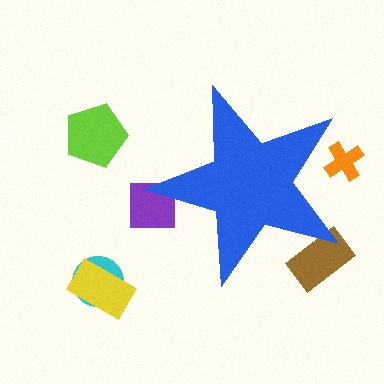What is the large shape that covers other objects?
A blue star.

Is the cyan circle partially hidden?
No, the cyan circle is fully visible.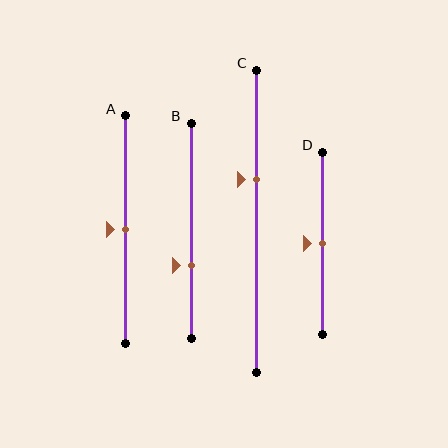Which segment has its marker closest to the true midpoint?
Segment A has its marker closest to the true midpoint.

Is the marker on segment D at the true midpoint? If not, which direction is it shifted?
Yes, the marker on segment D is at the true midpoint.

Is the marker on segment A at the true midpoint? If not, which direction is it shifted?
Yes, the marker on segment A is at the true midpoint.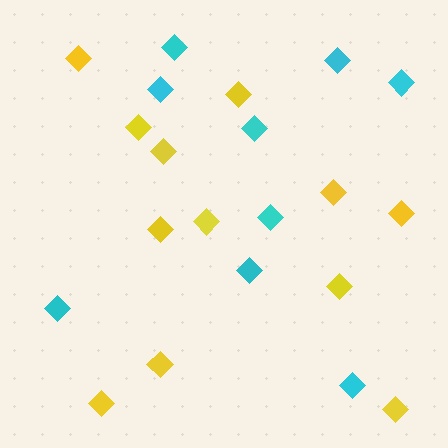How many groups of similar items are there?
There are 2 groups: one group of cyan diamonds (9) and one group of yellow diamonds (12).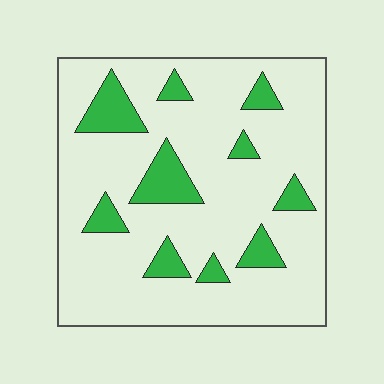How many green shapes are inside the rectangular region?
10.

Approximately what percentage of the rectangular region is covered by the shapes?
Approximately 15%.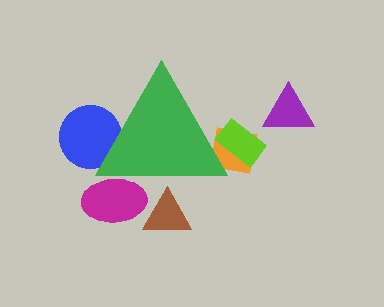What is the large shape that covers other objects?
A green triangle.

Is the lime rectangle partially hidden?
Yes, the lime rectangle is partially hidden behind the green triangle.